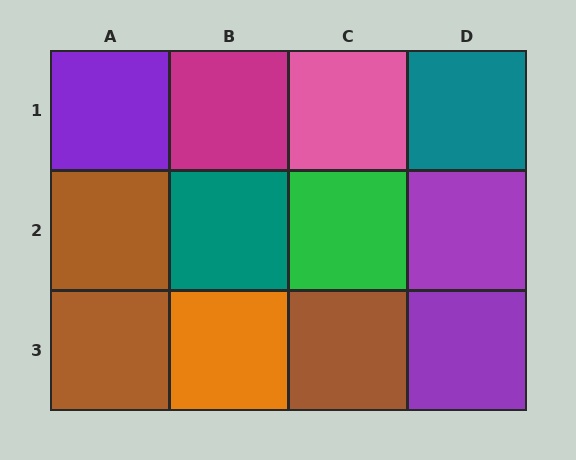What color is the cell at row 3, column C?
Brown.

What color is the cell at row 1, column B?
Magenta.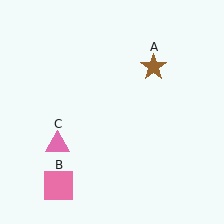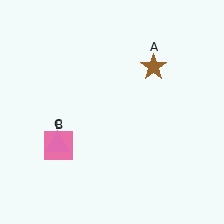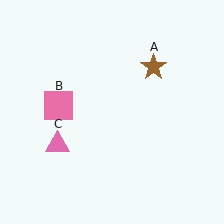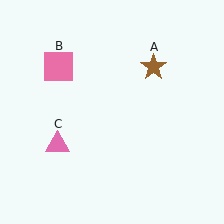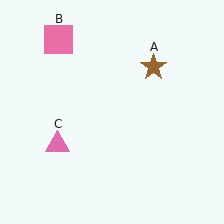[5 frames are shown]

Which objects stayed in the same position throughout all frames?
Brown star (object A) and pink triangle (object C) remained stationary.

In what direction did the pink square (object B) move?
The pink square (object B) moved up.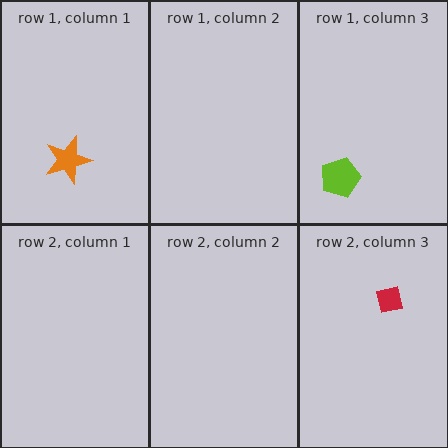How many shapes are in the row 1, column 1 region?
1.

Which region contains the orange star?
The row 1, column 1 region.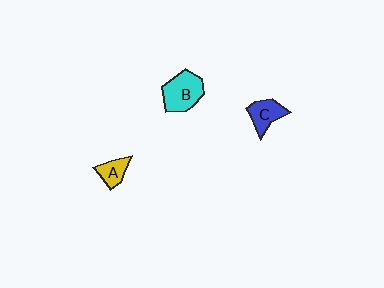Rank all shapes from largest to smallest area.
From largest to smallest: B (cyan), C (blue), A (yellow).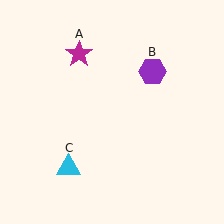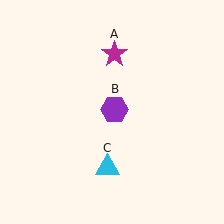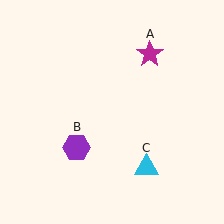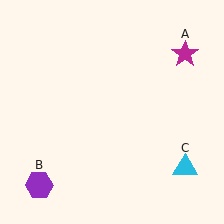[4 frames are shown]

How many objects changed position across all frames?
3 objects changed position: magenta star (object A), purple hexagon (object B), cyan triangle (object C).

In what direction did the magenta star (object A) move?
The magenta star (object A) moved right.